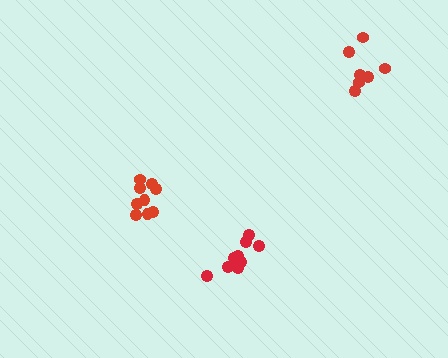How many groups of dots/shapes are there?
There are 3 groups.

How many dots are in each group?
Group 1: 10 dots, Group 2: 7 dots, Group 3: 9 dots (26 total).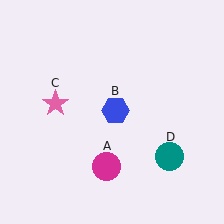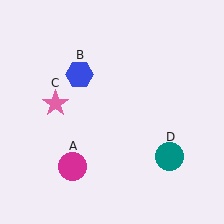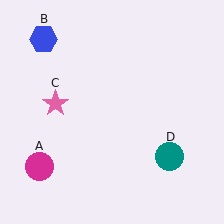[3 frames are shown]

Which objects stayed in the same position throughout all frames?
Pink star (object C) and teal circle (object D) remained stationary.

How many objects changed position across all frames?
2 objects changed position: magenta circle (object A), blue hexagon (object B).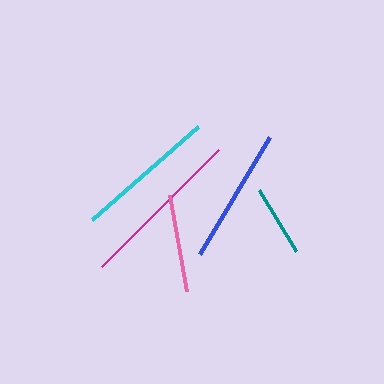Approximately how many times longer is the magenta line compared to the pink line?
The magenta line is approximately 1.7 times the length of the pink line.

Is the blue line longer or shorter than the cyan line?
The cyan line is longer than the blue line.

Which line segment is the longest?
The magenta line is the longest at approximately 165 pixels.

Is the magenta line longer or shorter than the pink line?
The magenta line is longer than the pink line.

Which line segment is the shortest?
The teal line is the shortest at approximately 71 pixels.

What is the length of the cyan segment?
The cyan segment is approximately 141 pixels long.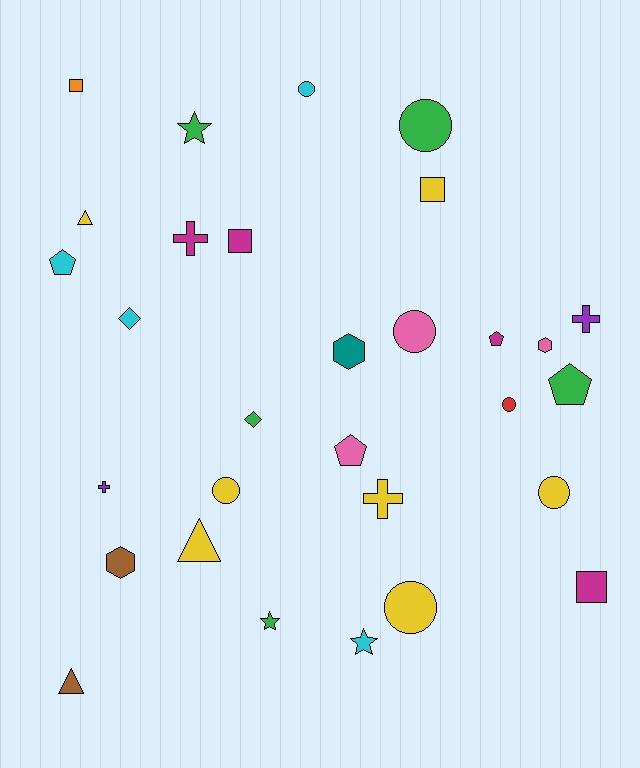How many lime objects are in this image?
There are no lime objects.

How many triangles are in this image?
There are 3 triangles.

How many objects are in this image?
There are 30 objects.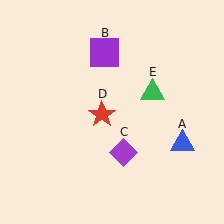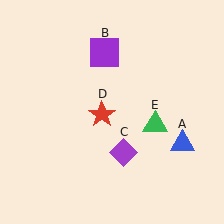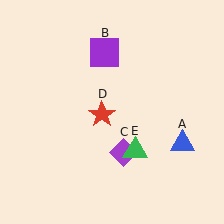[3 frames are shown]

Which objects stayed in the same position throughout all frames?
Blue triangle (object A) and purple square (object B) and purple diamond (object C) and red star (object D) remained stationary.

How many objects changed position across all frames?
1 object changed position: green triangle (object E).